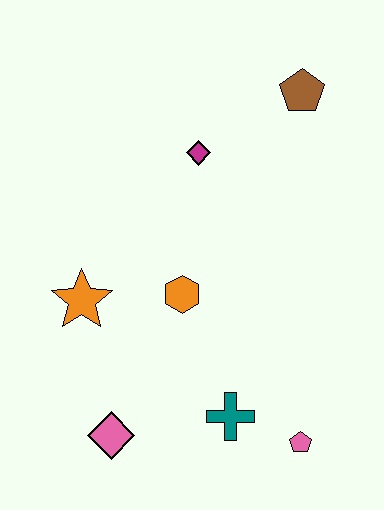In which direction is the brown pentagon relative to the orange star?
The brown pentagon is to the right of the orange star.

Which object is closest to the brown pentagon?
The magenta diamond is closest to the brown pentagon.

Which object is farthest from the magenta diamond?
The pink pentagon is farthest from the magenta diamond.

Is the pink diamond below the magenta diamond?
Yes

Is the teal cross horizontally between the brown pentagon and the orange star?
Yes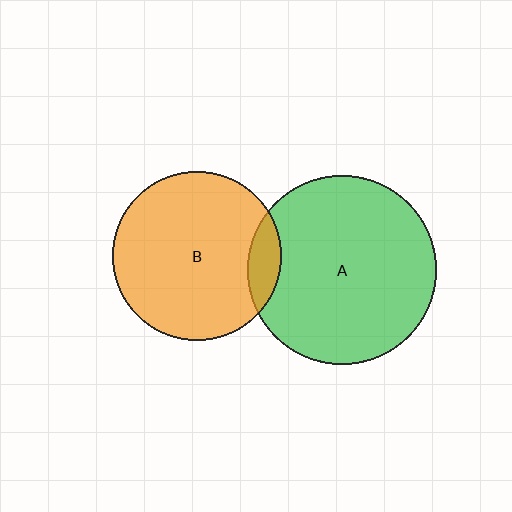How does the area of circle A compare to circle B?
Approximately 1.3 times.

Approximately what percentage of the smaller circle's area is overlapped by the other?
Approximately 10%.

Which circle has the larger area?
Circle A (green).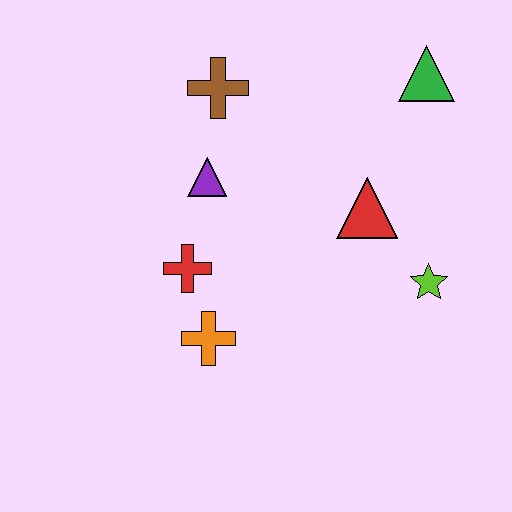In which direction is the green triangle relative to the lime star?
The green triangle is above the lime star.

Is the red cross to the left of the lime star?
Yes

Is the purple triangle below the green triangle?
Yes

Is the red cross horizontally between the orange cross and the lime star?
No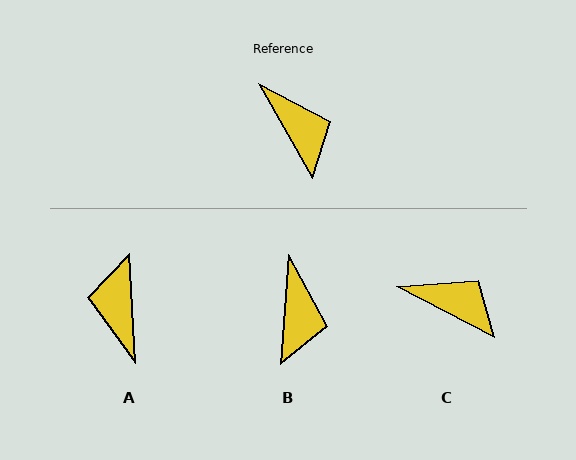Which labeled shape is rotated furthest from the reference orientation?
A, about 154 degrees away.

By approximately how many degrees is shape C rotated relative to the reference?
Approximately 32 degrees counter-clockwise.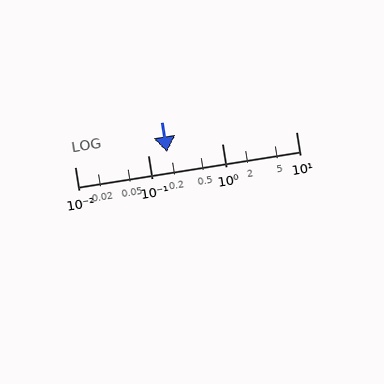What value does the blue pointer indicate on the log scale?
The pointer indicates approximately 0.18.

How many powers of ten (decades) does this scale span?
The scale spans 3 decades, from 0.01 to 10.